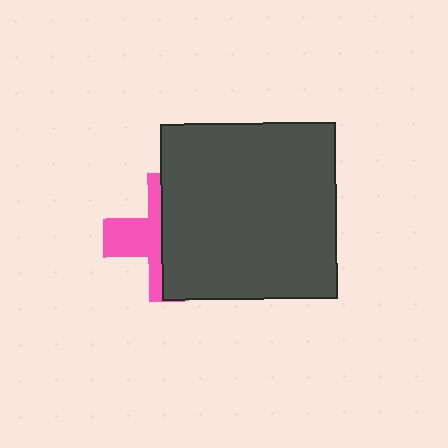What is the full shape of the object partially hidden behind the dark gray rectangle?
The partially hidden object is a pink cross.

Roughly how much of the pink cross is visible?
A small part of it is visible (roughly 41%).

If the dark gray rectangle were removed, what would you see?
You would see the complete pink cross.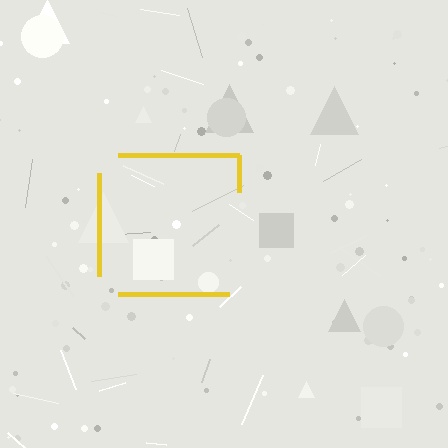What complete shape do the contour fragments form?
The contour fragments form a square.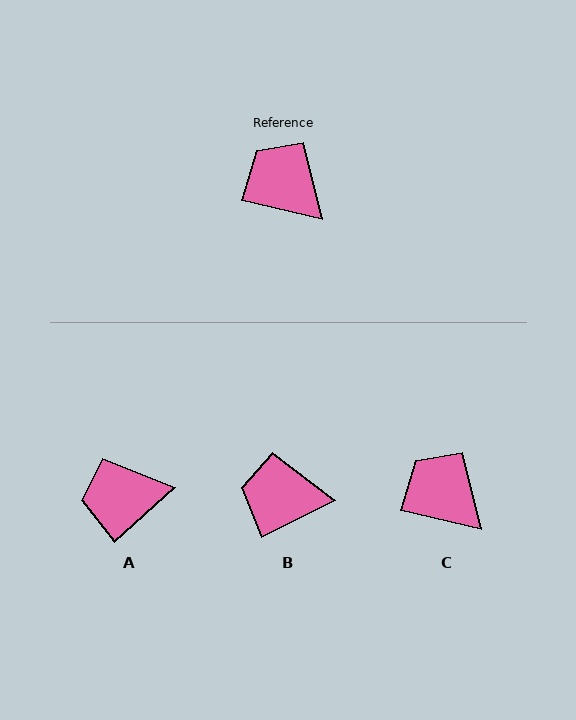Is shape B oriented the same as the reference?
No, it is off by about 39 degrees.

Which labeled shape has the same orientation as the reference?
C.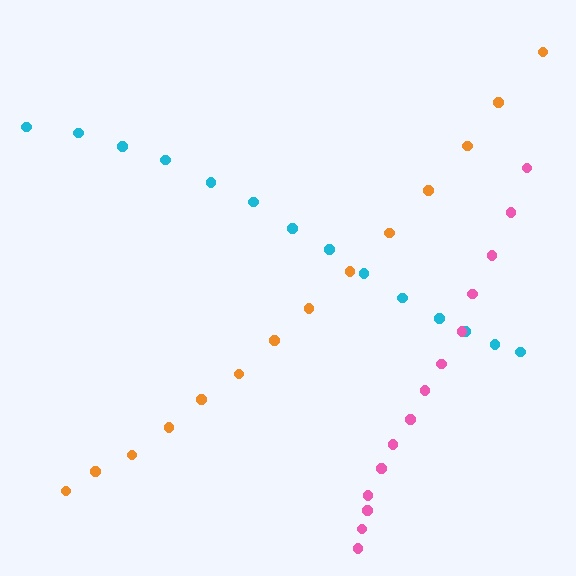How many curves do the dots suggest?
There are 3 distinct paths.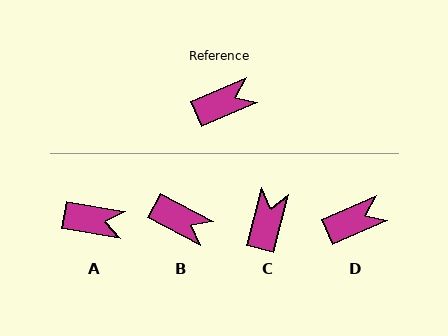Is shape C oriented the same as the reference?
No, it is off by about 52 degrees.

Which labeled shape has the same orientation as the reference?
D.